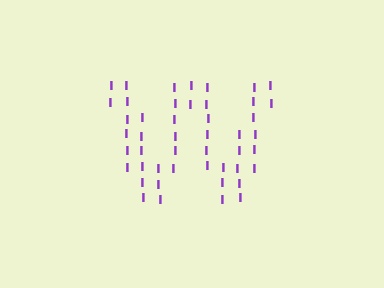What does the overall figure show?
The overall figure shows the letter W.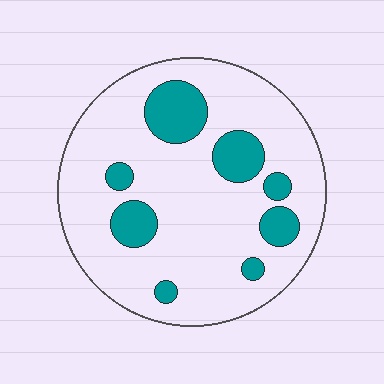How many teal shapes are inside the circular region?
8.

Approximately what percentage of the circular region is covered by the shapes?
Approximately 20%.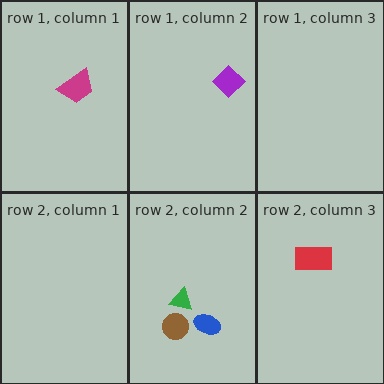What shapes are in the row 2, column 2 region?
The green triangle, the blue ellipse, the brown circle.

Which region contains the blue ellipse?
The row 2, column 2 region.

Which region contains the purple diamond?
The row 1, column 2 region.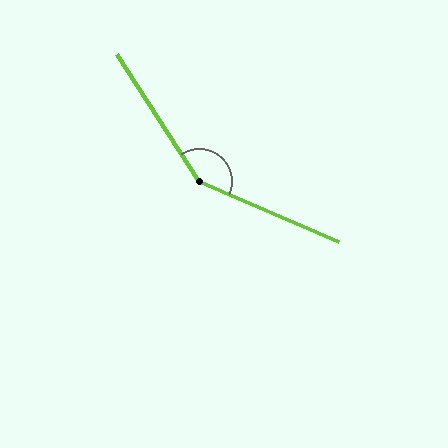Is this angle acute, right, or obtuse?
It is obtuse.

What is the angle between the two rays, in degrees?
Approximately 146 degrees.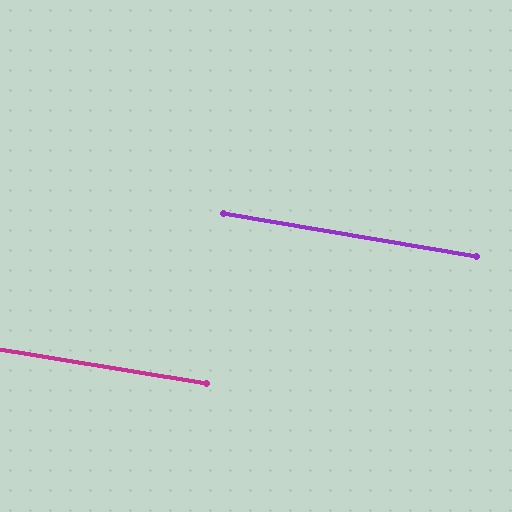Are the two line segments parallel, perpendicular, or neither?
Parallel — their directions differ by only 0.1°.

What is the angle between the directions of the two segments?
Approximately 0 degrees.